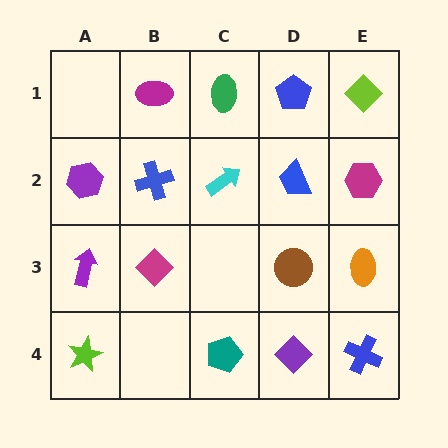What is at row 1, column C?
A green ellipse.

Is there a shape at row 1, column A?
No, that cell is empty.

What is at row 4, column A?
A lime star.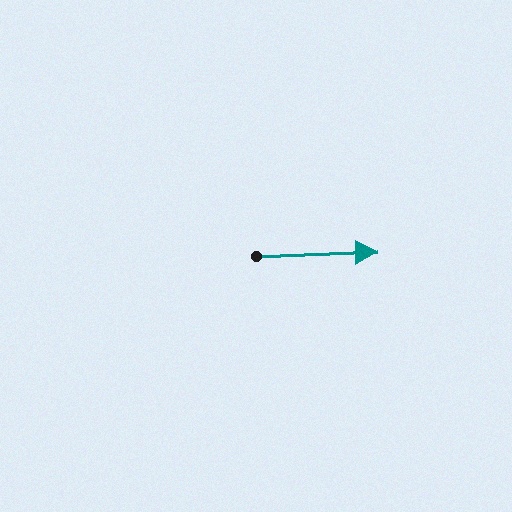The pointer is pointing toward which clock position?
Roughly 3 o'clock.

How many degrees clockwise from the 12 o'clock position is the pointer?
Approximately 88 degrees.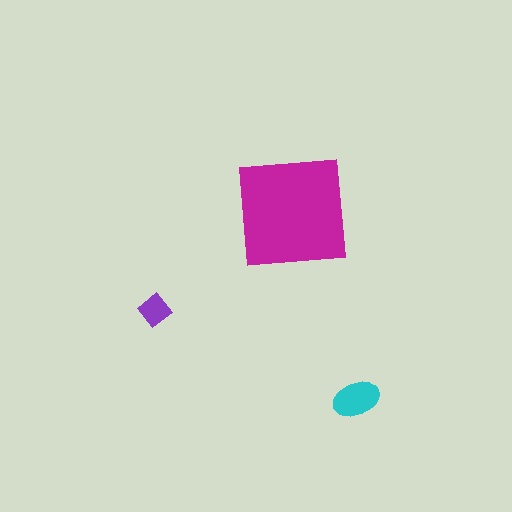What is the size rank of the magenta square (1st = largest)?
1st.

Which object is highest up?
The magenta square is topmost.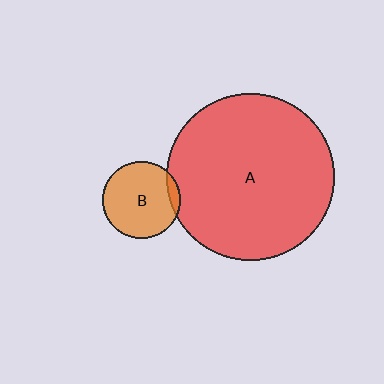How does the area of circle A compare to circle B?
Approximately 4.7 times.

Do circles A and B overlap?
Yes.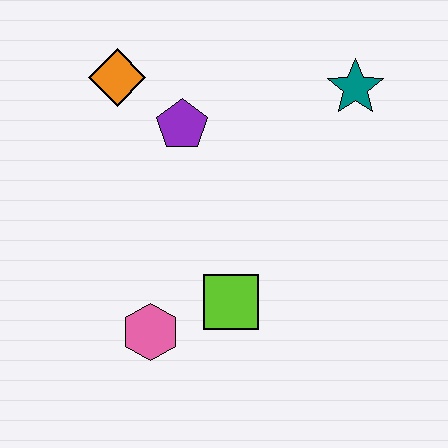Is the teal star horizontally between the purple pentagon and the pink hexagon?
No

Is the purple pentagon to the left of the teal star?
Yes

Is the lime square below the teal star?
Yes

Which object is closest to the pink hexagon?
The lime square is closest to the pink hexagon.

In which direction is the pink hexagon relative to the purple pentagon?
The pink hexagon is below the purple pentagon.